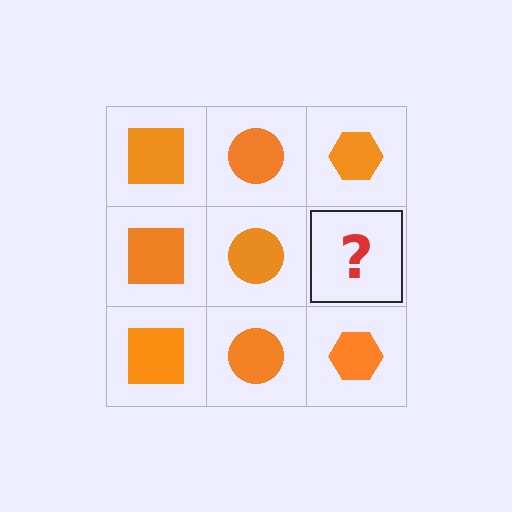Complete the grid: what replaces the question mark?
The question mark should be replaced with an orange hexagon.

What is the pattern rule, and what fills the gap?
The rule is that each column has a consistent shape. The gap should be filled with an orange hexagon.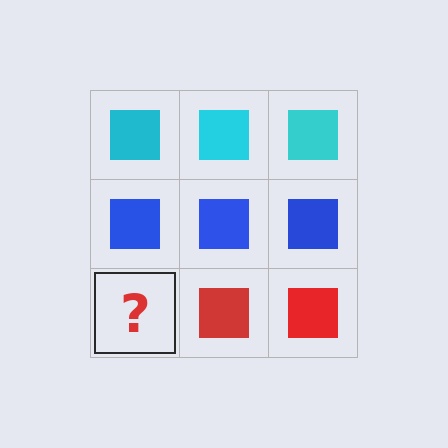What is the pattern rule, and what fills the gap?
The rule is that each row has a consistent color. The gap should be filled with a red square.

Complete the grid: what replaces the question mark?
The question mark should be replaced with a red square.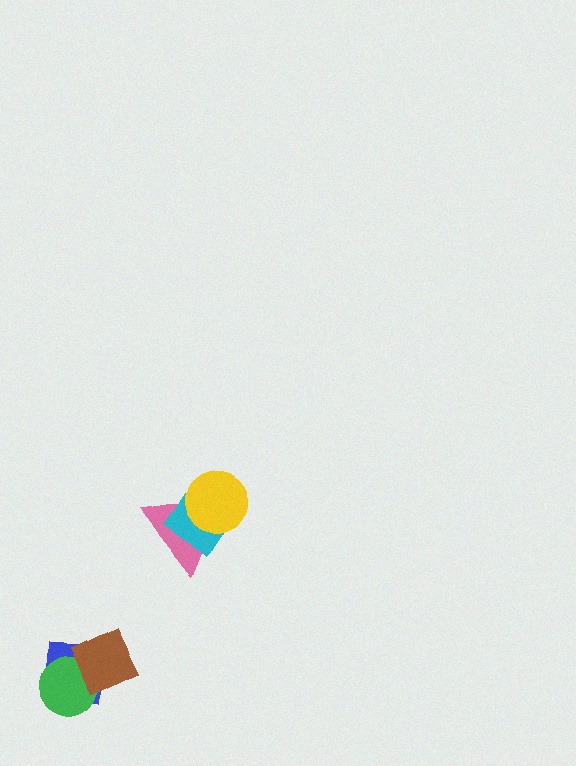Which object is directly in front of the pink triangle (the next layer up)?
The cyan diamond is directly in front of the pink triangle.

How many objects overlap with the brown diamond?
2 objects overlap with the brown diamond.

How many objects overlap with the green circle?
2 objects overlap with the green circle.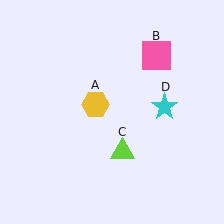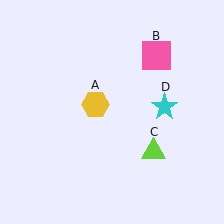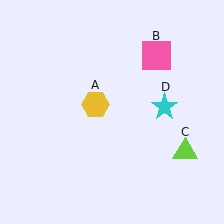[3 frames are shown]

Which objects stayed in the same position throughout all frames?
Yellow hexagon (object A) and pink square (object B) and cyan star (object D) remained stationary.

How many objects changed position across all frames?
1 object changed position: lime triangle (object C).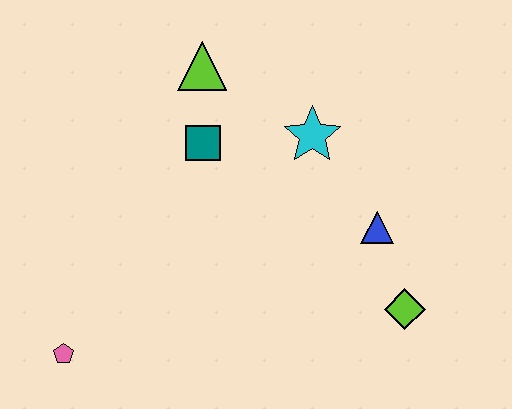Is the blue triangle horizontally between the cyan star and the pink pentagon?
No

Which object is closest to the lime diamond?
The blue triangle is closest to the lime diamond.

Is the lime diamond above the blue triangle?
No